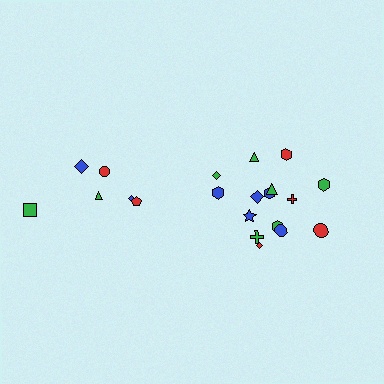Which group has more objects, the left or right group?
The right group.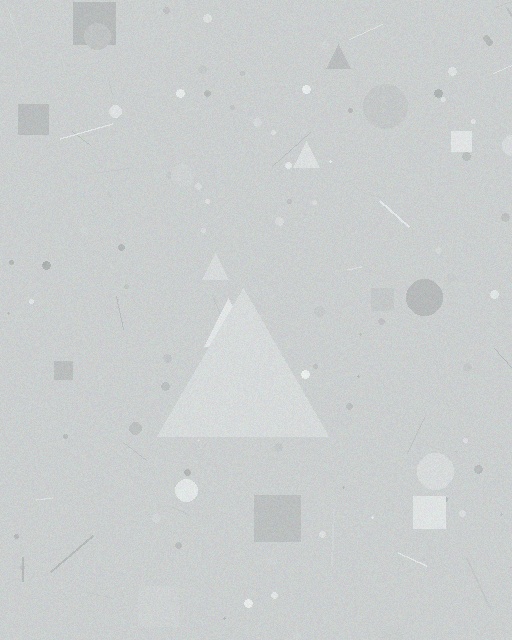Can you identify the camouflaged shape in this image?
The camouflaged shape is a triangle.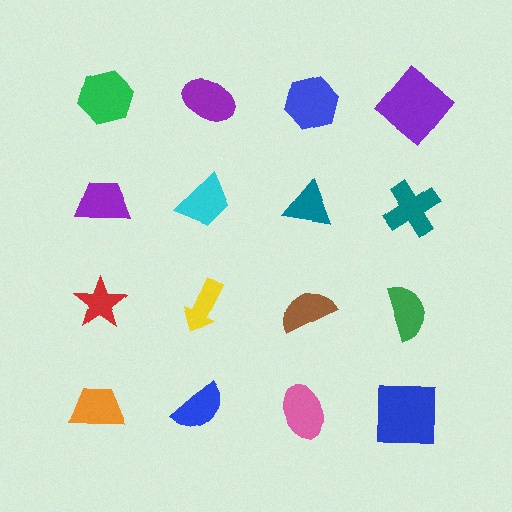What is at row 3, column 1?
A red star.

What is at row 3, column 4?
A green semicircle.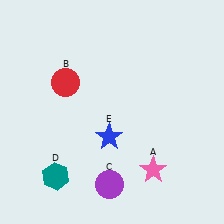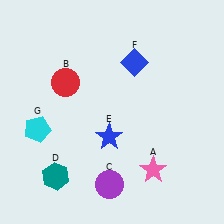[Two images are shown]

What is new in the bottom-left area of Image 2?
A cyan pentagon (G) was added in the bottom-left area of Image 2.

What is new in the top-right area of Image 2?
A blue diamond (F) was added in the top-right area of Image 2.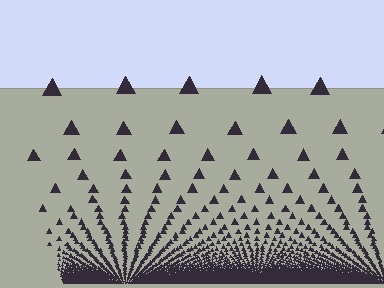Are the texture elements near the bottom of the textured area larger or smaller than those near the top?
Smaller. The gradient is inverted — elements near the bottom are smaller and denser.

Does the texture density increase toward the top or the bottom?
Density increases toward the bottom.